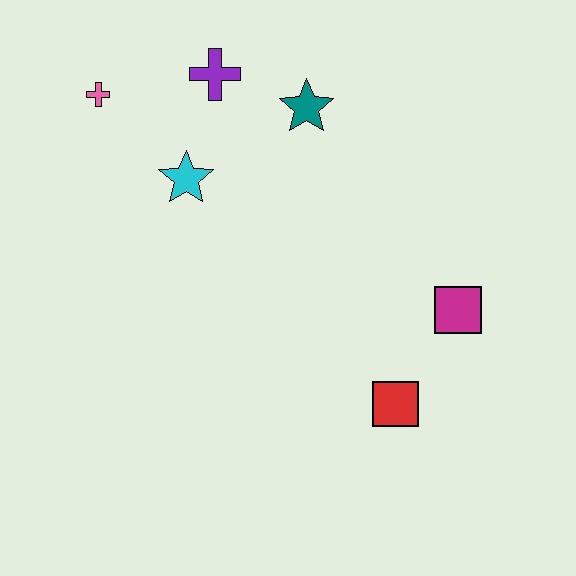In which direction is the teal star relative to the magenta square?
The teal star is above the magenta square.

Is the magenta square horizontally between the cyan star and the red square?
No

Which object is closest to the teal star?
The purple cross is closest to the teal star.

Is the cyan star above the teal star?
No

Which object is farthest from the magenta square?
The pink cross is farthest from the magenta square.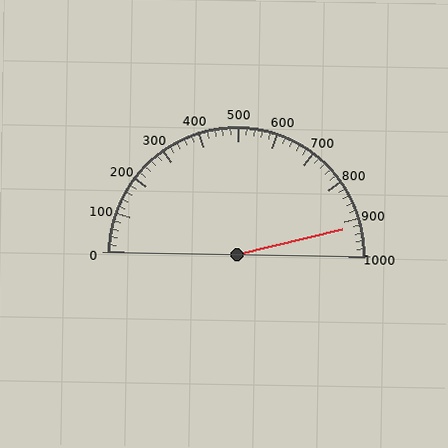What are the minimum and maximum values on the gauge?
The gauge ranges from 0 to 1000.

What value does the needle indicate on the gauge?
The needle indicates approximately 920.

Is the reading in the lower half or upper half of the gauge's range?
The reading is in the upper half of the range (0 to 1000).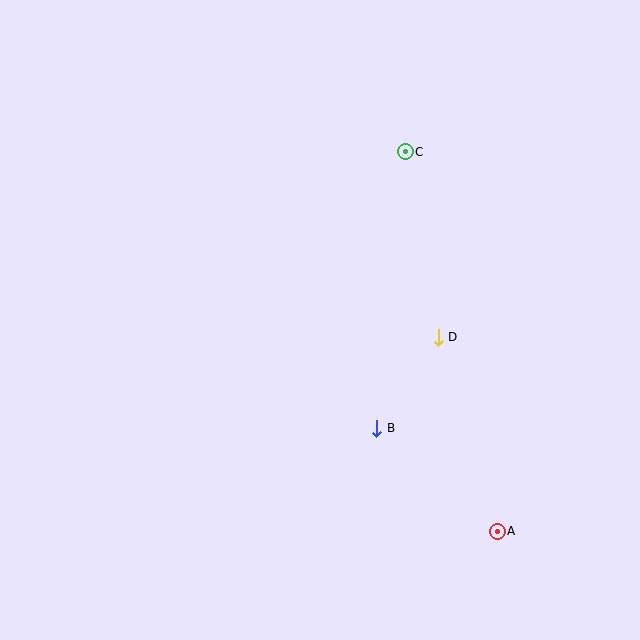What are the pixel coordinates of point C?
Point C is at (405, 152).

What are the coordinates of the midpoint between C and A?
The midpoint between C and A is at (451, 341).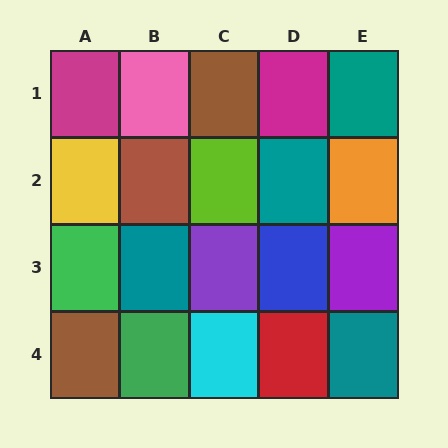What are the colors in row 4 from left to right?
Brown, green, cyan, red, teal.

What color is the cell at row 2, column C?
Lime.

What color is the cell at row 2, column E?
Orange.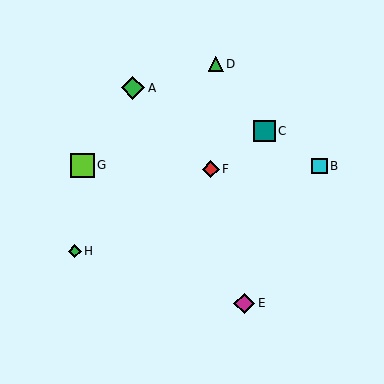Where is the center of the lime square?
The center of the lime square is at (82, 165).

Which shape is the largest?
The lime square (labeled G) is the largest.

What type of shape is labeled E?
Shape E is a magenta diamond.